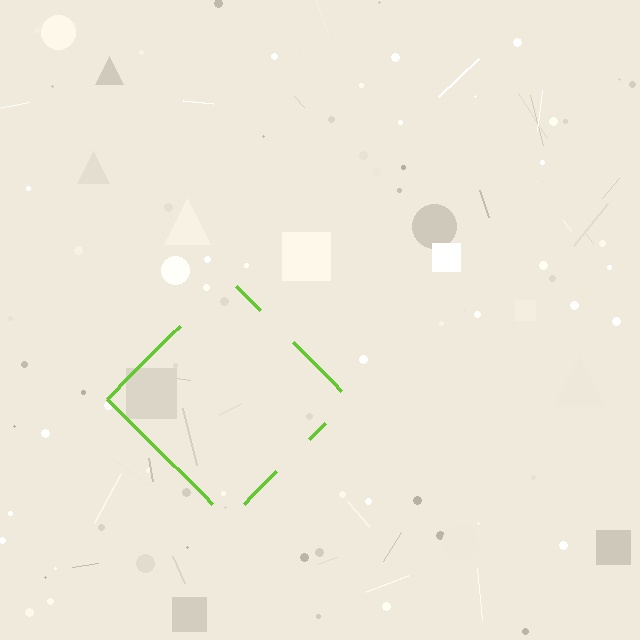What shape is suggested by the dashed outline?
The dashed outline suggests a diamond.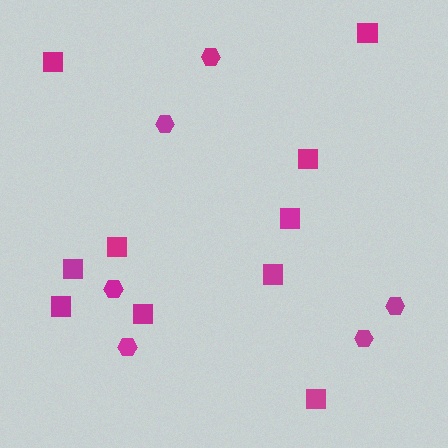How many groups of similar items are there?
There are 2 groups: one group of squares (10) and one group of hexagons (6).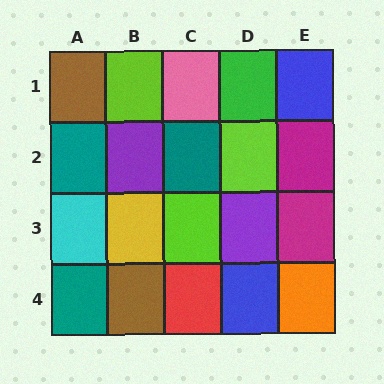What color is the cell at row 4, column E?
Orange.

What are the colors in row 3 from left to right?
Cyan, yellow, lime, purple, magenta.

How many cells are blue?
2 cells are blue.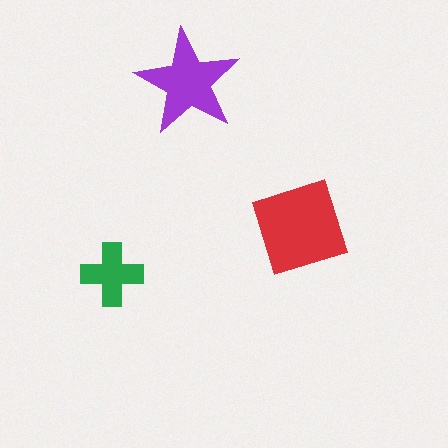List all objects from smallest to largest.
The green cross, the purple star, the red diamond.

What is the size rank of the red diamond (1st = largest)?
1st.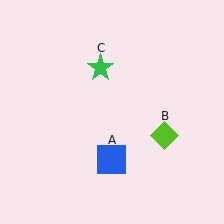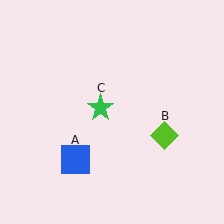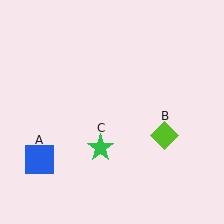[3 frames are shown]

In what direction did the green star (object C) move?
The green star (object C) moved down.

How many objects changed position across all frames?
2 objects changed position: blue square (object A), green star (object C).